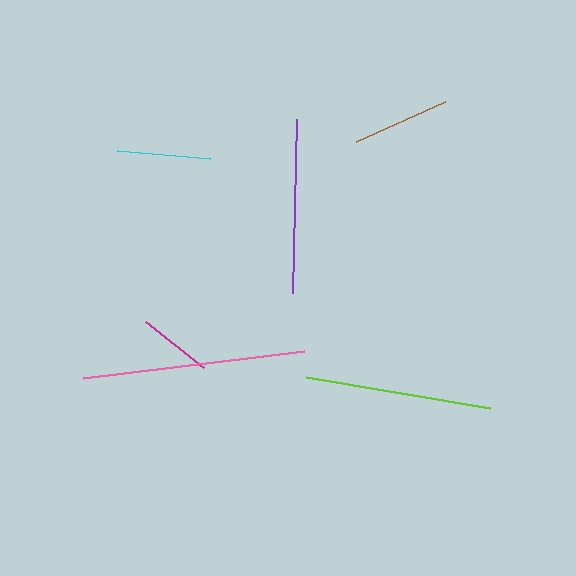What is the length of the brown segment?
The brown segment is approximately 98 pixels long.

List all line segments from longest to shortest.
From longest to shortest: pink, lime, purple, brown, cyan, magenta.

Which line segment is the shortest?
The magenta line is the shortest at approximately 73 pixels.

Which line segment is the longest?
The pink line is the longest at approximately 223 pixels.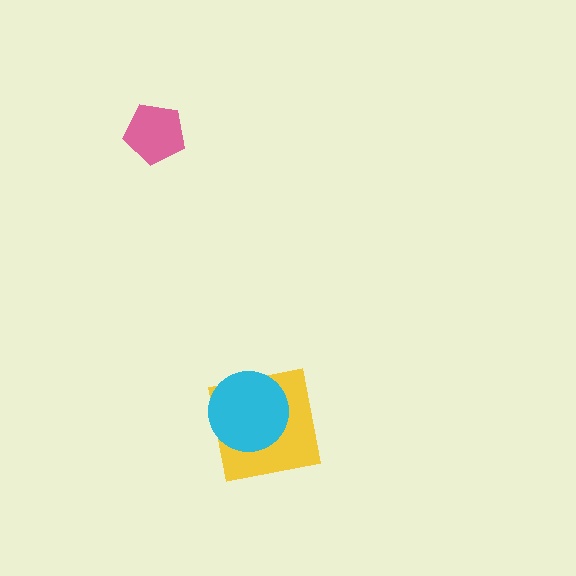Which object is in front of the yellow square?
The cyan circle is in front of the yellow square.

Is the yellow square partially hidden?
Yes, it is partially covered by another shape.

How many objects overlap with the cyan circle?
1 object overlaps with the cyan circle.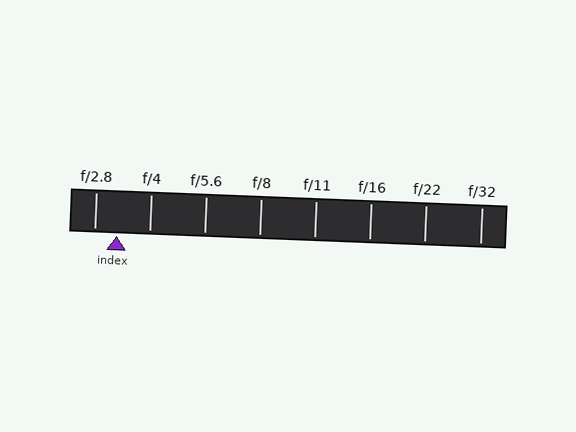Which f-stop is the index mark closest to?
The index mark is closest to f/2.8.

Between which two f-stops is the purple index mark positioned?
The index mark is between f/2.8 and f/4.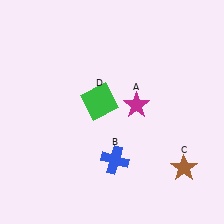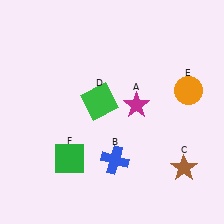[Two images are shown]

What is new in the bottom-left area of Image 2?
A green square (F) was added in the bottom-left area of Image 2.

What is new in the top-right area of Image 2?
An orange circle (E) was added in the top-right area of Image 2.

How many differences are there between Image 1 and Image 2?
There are 2 differences between the two images.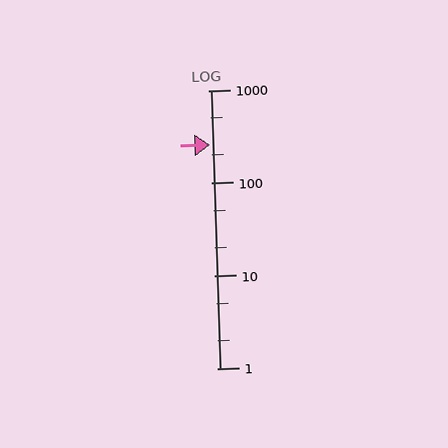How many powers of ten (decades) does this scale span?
The scale spans 3 decades, from 1 to 1000.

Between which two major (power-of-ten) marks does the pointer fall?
The pointer is between 100 and 1000.